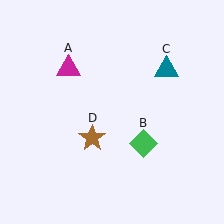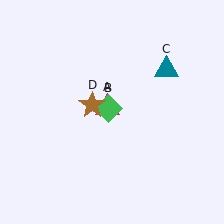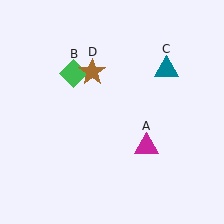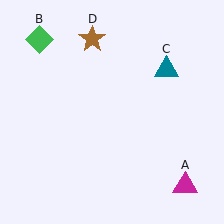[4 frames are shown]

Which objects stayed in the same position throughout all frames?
Teal triangle (object C) remained stationary.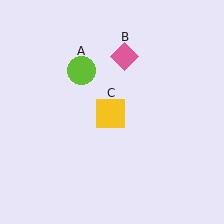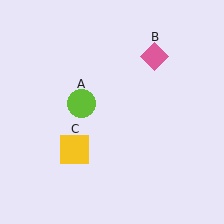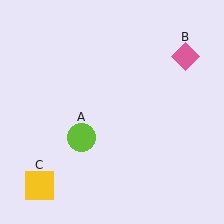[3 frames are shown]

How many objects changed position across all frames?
3 objects changed position: lime circle (object A), pink diamond (object B), yellow square (object C).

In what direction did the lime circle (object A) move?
The lime circle (object A) moved down.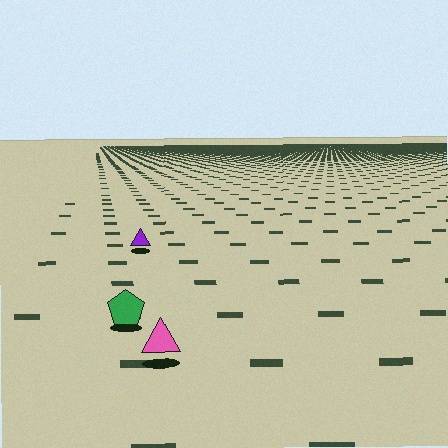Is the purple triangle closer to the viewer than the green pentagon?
No. The green pentagon is closer — you can tell from the texture gradient: the ground texture is coarser near it.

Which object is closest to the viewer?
The pink triangle is closest. The texture marks near it are larger and more spread out.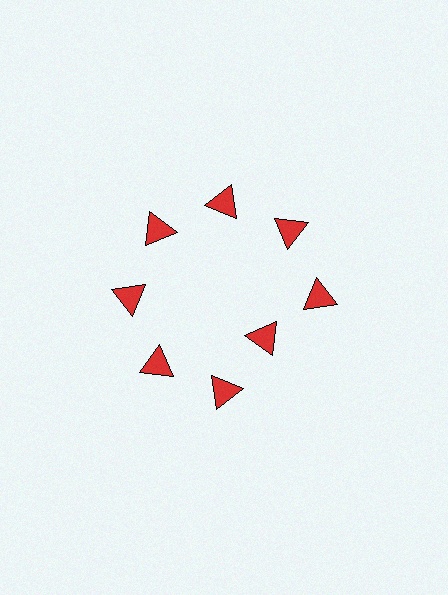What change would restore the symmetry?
The symmetry would be restored by moving it outward, back onto the ring so that all 8 triangles sit at equal angles and equal distance from the center.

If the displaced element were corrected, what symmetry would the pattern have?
It would have 8-fold rotational symmetry — the pattern would map onto itself every 45 degrees.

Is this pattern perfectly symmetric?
No. The 8 red triangles are arranged in a ring, but one element near the 4 o'clock position is pulled inward toward the center, breaking the 8-fold rotational symmetry.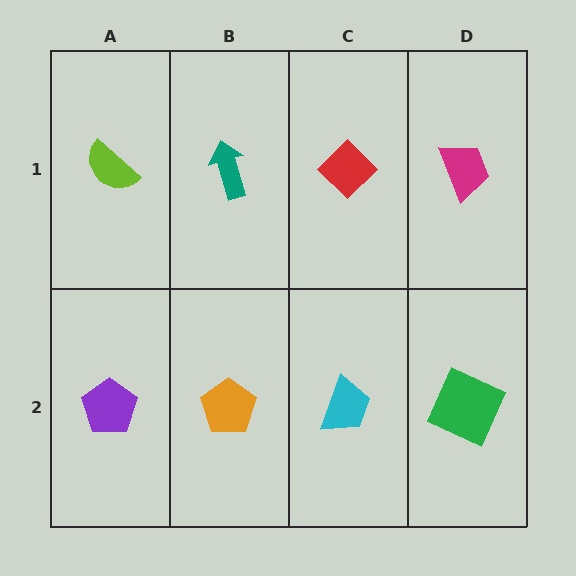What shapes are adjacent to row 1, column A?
A purple pentagon (row 2, column A), a teal arrow (row 1, column B).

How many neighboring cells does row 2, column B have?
3.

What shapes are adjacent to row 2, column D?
A magenta trapezoid (row 1, column D), a cyan trapezoid (row 2, column C).